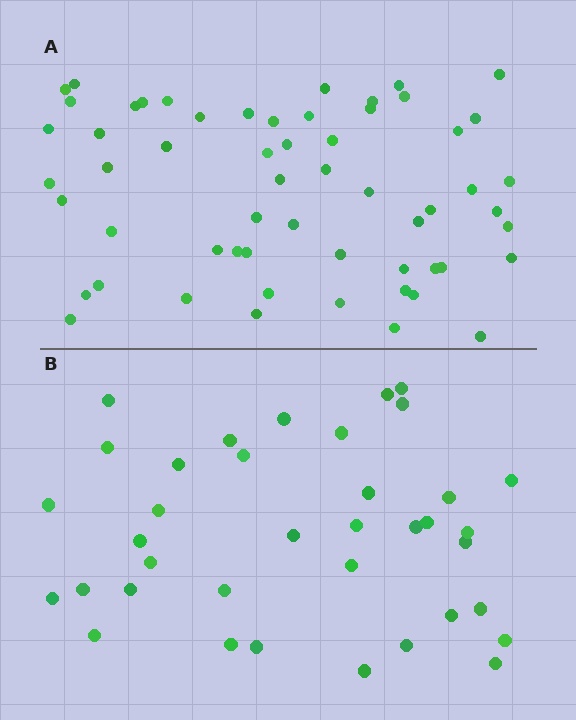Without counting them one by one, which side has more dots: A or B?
Region A (the top region) has more dots.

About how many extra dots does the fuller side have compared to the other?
Region A has approximately 20 more dots than region B.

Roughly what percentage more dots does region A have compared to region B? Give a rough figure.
About 55% more.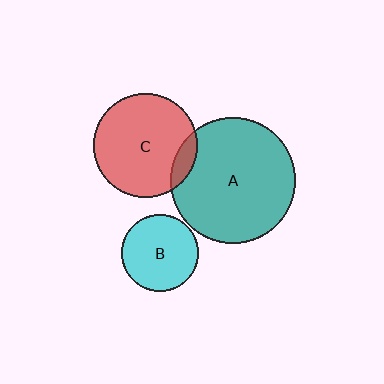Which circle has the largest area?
Circle A (teal).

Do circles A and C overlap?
Yes.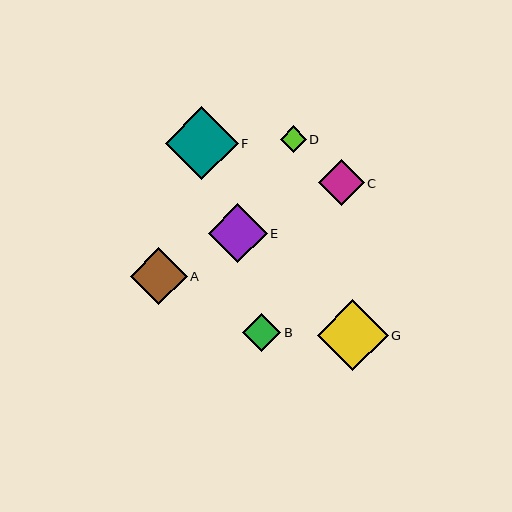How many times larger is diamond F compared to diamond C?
Diamond F is approximately 1.6 times the size of diamond C.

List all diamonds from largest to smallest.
From largest to smallest: F, G, E, A, C, B, D.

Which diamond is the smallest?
Diamond D is the smallest with a size of approximately 26 pixels.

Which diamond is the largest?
Diamond F is the largest with a size of approximately 73 pixels.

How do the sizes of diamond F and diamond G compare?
Diamond F and diamond G are approximately the same size.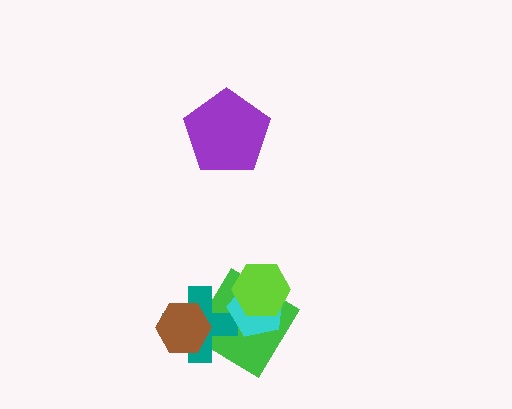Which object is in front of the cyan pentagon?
The lime hexagon is in front of the cyan pentagon.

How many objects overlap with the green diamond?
3 objects overlap with the green diamond.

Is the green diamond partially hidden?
Yes, it is partially covered by another shape.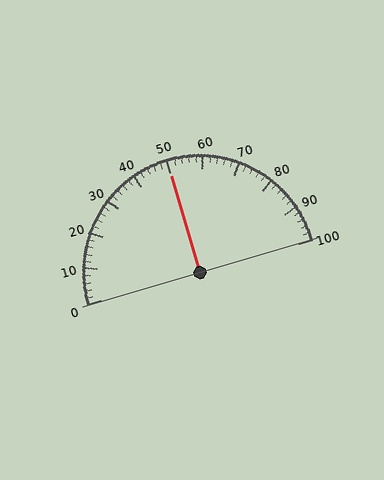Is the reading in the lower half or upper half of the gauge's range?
The reading is in the upper half of the range (0 to 100).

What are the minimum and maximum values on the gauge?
The gauge ranges from 0 to 100.